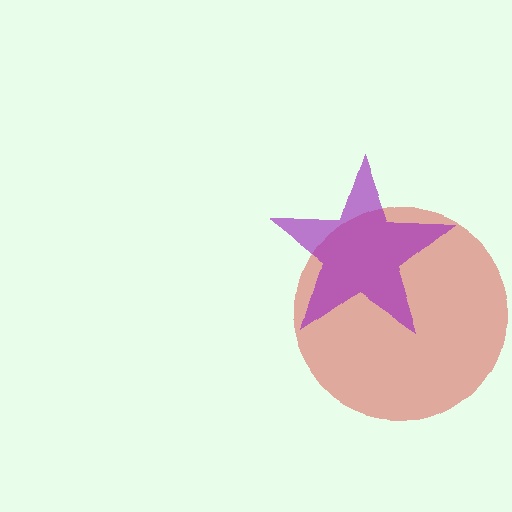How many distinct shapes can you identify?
There are 2 distinct shapes: a red circle, a purple star.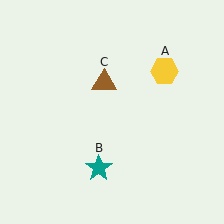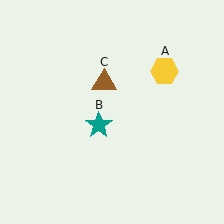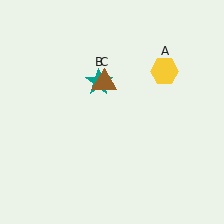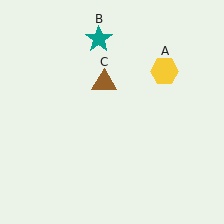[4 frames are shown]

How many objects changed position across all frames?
1 object changed position: teal star (object B).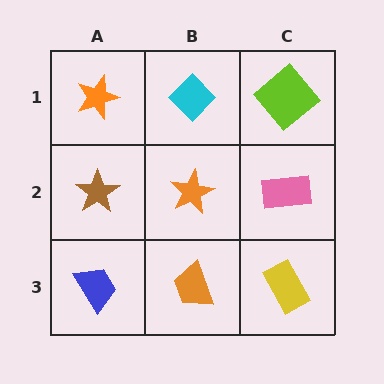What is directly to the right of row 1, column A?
A cyan diamond.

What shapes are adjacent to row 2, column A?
An orange star (row 1, column A), a blue trapezoid (row 3, column A), an orange star (row 2, column B).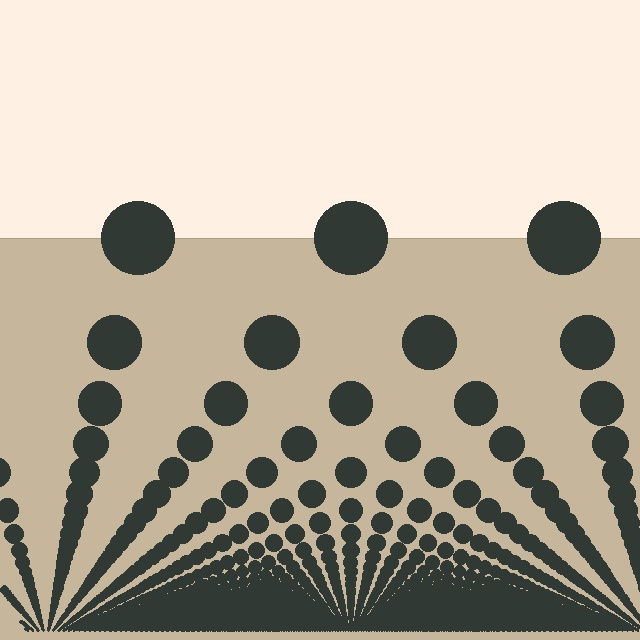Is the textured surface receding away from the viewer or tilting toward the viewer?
The surface appears to tilt toward the viewer. Texture elements get larger and sparser toward the top.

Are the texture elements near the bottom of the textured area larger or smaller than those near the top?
Smaller. The gradient is inverted — elements near the bottom are smaller and denser.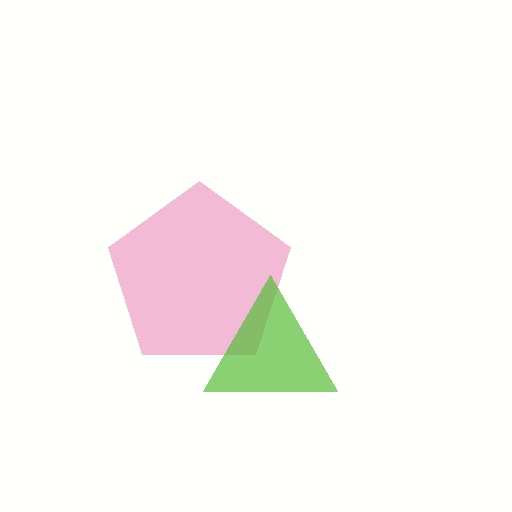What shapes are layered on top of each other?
The layered shapes are: a pink pentagon, a lime triangle.